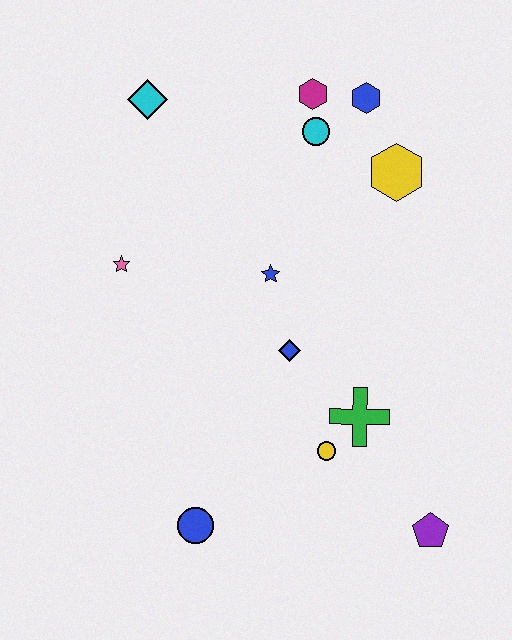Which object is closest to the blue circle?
The yellow circle is closest to the blue circle.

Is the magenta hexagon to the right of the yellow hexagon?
No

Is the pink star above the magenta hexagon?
No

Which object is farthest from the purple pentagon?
The cyan diamond is farthest from the purple pentagon.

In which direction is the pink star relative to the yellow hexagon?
The pink star is to the left of the yellow hexagon.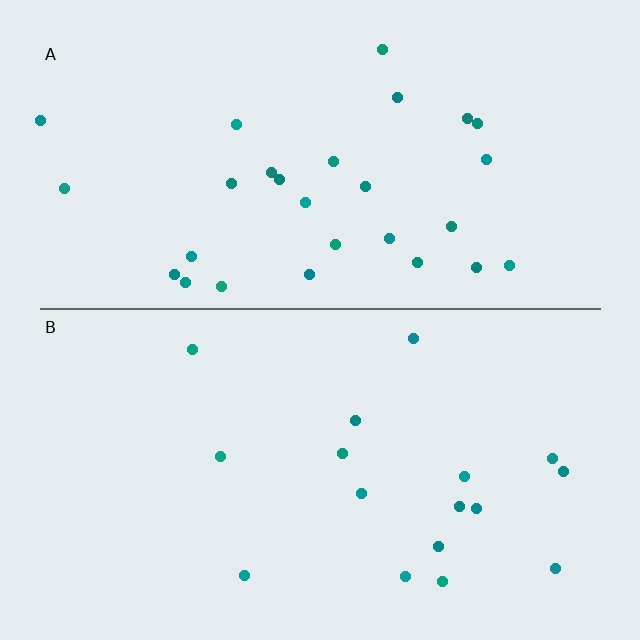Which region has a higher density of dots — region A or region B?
A (the top).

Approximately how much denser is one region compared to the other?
Approximately 1.7× — region A over region B.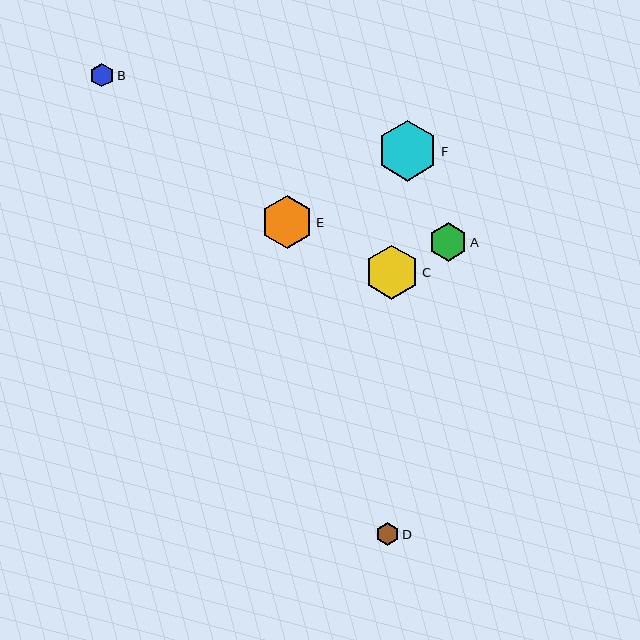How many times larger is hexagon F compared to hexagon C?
Hexagon F is approximately 1.1 times the size of hexagon C.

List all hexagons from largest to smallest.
From largest to smallest: F, C, E, A, B, D.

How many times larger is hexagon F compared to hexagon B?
Hexagon F is approximately 2.6 times the size of hexagon B.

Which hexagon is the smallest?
Hexagon D is the smallest with a size of approximately 23 pixels.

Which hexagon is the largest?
Hexagon F is the largest with a size of approximately 61 pixels.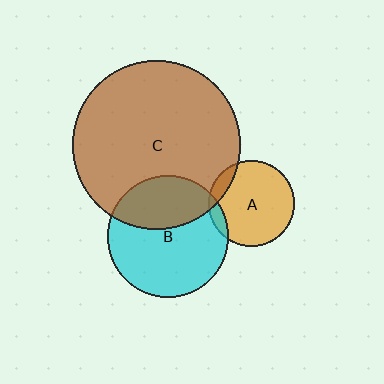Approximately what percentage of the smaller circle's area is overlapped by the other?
Approximately 35%.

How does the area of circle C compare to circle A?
Approximately 3.8 times.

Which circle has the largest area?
Circle C (brown).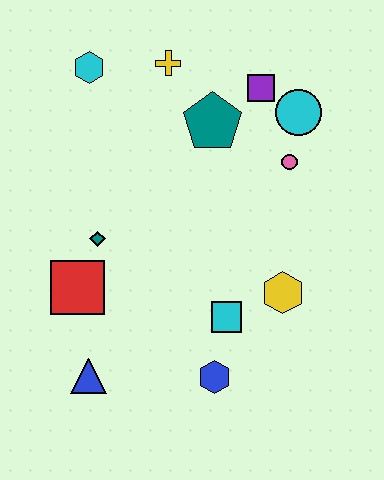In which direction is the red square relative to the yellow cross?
The red square is below the yellow cross.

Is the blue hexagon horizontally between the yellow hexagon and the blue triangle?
Yes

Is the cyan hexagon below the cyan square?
No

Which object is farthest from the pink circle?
The blue triangle is farthest from the pink circle.